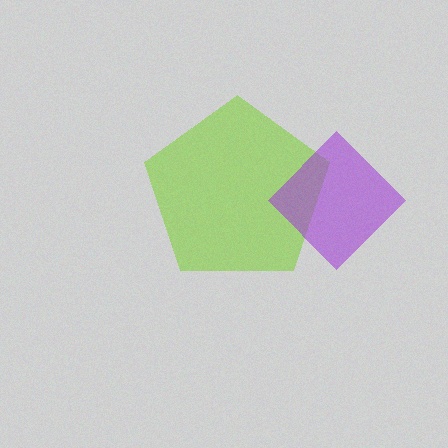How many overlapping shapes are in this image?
There are 2 overlapping shapes in the image.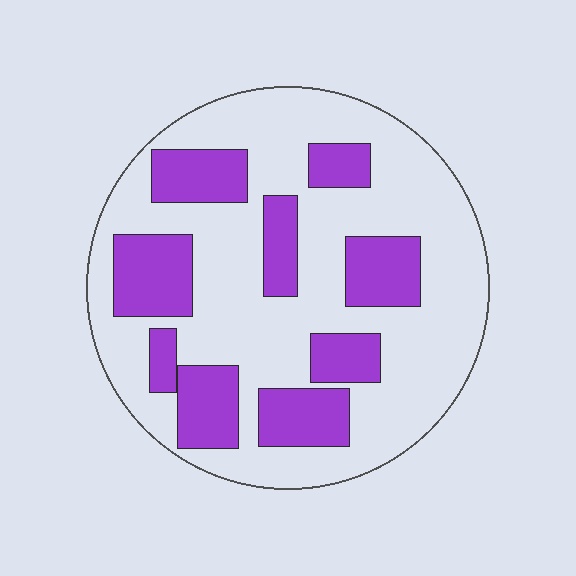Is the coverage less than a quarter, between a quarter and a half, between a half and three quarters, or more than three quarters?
Between a quarter and a half.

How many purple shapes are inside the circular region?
9.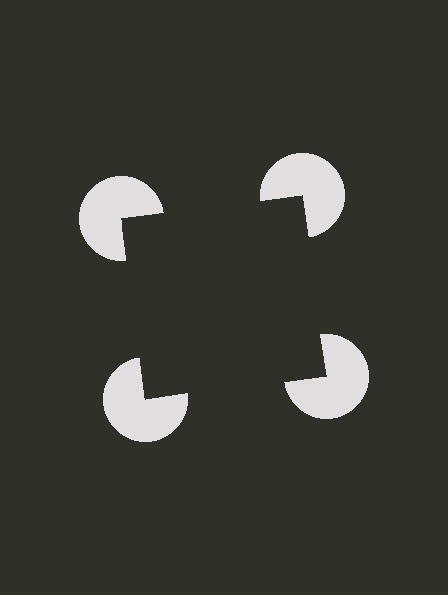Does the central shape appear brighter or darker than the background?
It typically appears slightly darker than the background, even though no actual brightness change is drawn.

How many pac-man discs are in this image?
There are 4 — one at each vertex of the illusory square.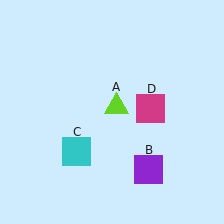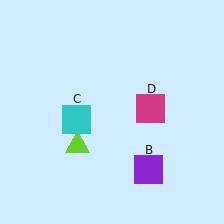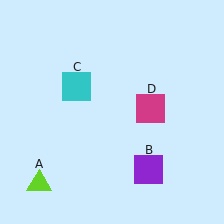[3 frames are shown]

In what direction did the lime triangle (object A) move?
The lime triangle (object A) moved down and to the left.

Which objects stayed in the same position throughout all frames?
Purple square (object B) and magenta square (object D) remained stationary.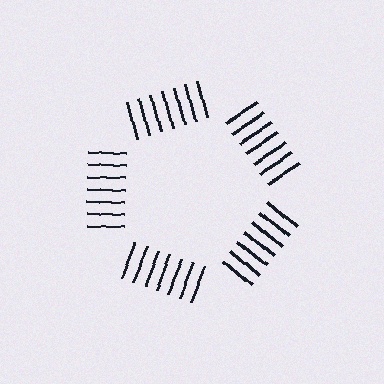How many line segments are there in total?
35 — 7 along each of the 5 edges.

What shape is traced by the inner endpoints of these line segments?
An illusory pentagon — the line segments terminate on its edges but no continuous stroke is drawn.